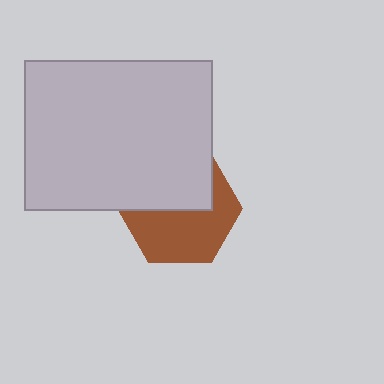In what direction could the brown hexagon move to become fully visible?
The brown hexagon could move down. That would shift it out from behind the light gray rectangle entirely.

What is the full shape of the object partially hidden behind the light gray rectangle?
The partially hidden object is a brown hexagon.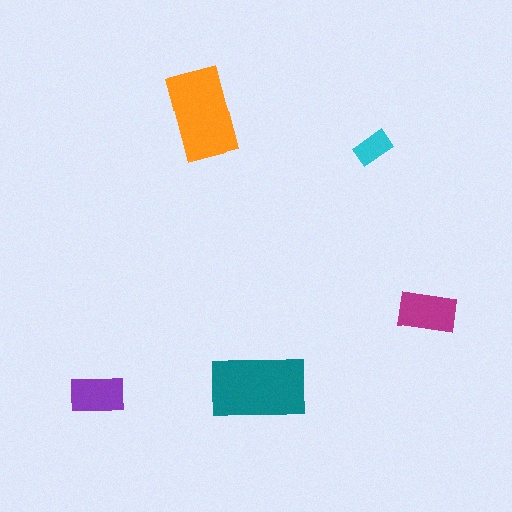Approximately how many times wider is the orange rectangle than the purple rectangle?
About 1.5 times wider.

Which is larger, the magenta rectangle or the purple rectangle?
The magenta one.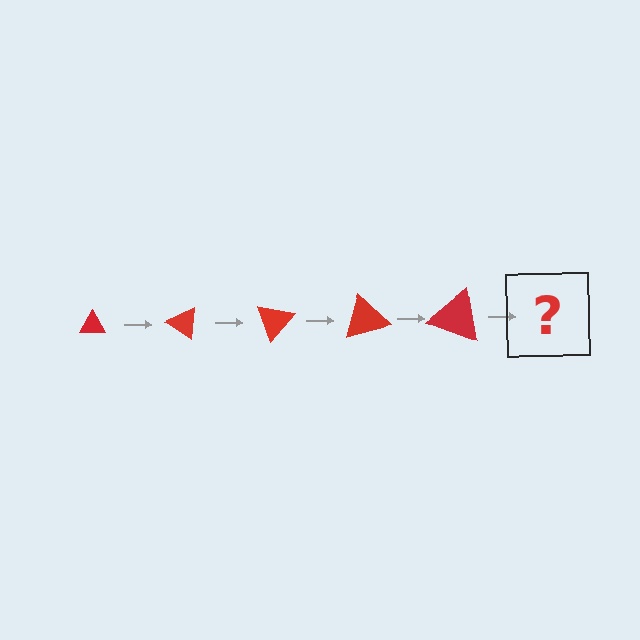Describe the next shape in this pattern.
It should be a triangle, larger than the previous one and rotated 175 degrees from the start.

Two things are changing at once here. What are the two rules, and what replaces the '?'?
The two rules are that the triangle grows larger each step and it rotates 35 degrees each step. The '?' should be a triangle, larger than the previous one and rotated 175 degrees from the start.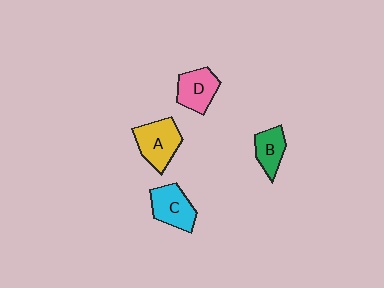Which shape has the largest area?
Shape A (yellow).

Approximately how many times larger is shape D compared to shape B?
Approximately 1.3 times.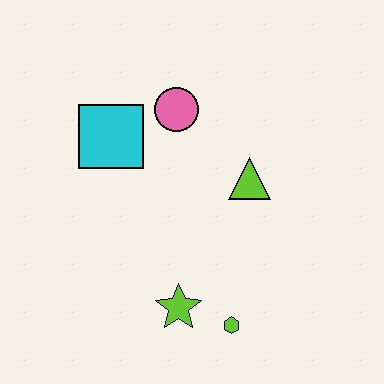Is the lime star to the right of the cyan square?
Yes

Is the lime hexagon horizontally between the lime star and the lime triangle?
Yes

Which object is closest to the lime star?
The lime hexagon is closest to the lime star.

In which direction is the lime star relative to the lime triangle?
The lime star is below the lime triangle.